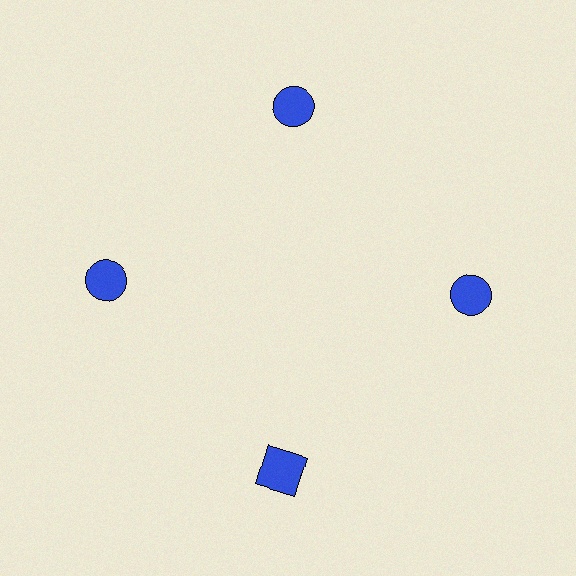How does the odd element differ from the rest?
It has a different shape: square instead of circle.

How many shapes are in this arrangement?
There are 4 shapes arranged in a ring pattern.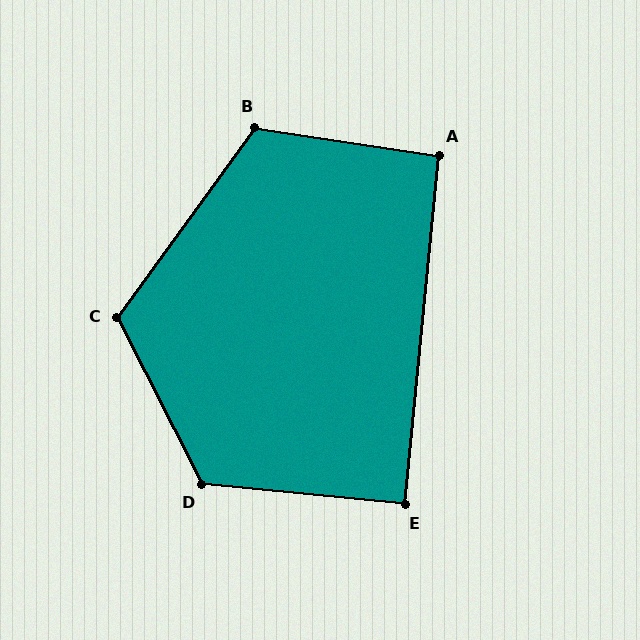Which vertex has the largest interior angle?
D, at approximately 122 degrees.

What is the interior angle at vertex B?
Approximately 117 degrees (obtuse).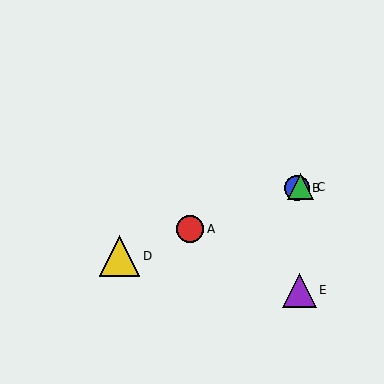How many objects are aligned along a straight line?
4 objects (A, B, C, D) are aligned along a straight line.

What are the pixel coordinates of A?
Object A is at (190, 229).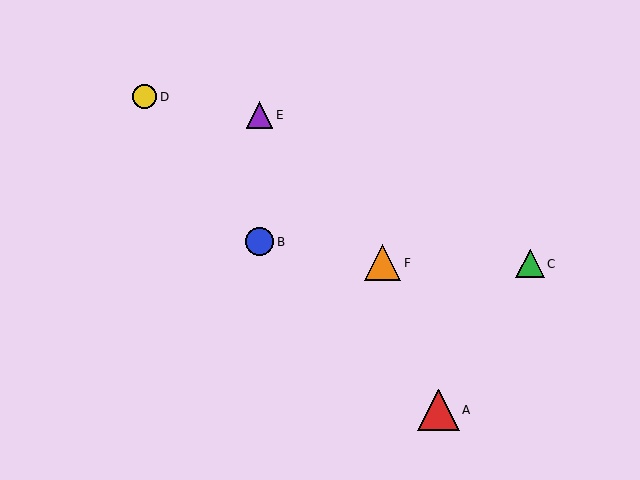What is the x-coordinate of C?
Object C is at x≈530.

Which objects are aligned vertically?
Objects B, E are aligned vertically.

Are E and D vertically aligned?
No, E is at x≈260 and D is at x≈145.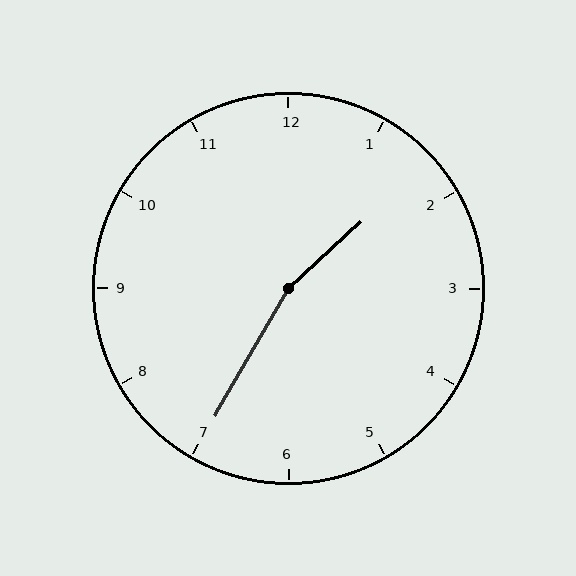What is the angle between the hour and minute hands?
Approximately 162 degrees.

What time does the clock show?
1:35.